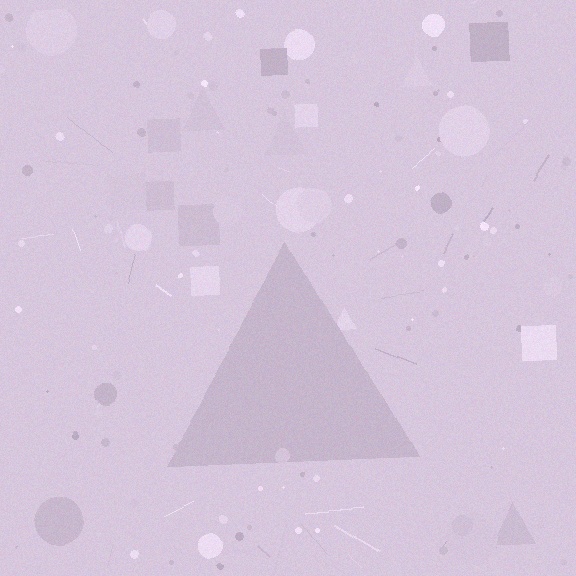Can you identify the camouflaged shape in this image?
The camouflaged shape is a triangle.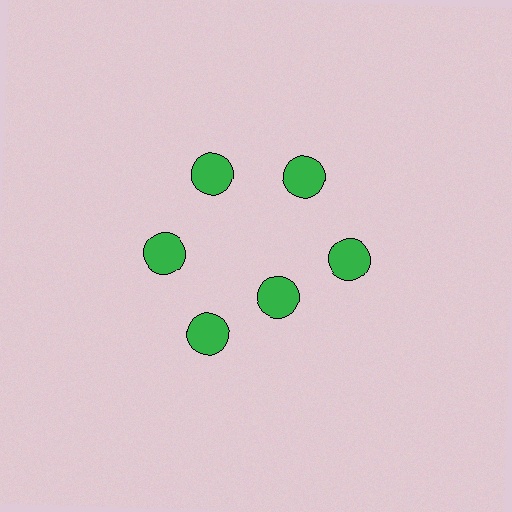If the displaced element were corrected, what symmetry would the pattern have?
It would have 6-fold rotational symmetry — the pattern would map onto itself every 60 degrees.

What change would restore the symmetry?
The symmetry would be restored by moving it outward, back onto the ring so that all 6 circles sit at equal angles and equal distance from the center.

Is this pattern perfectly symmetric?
No. The 6 green circles are arranged in a ring, but one element near the 5 o'clock position is pulled inward toward the center, breaking the 6-fold rotational symmetry.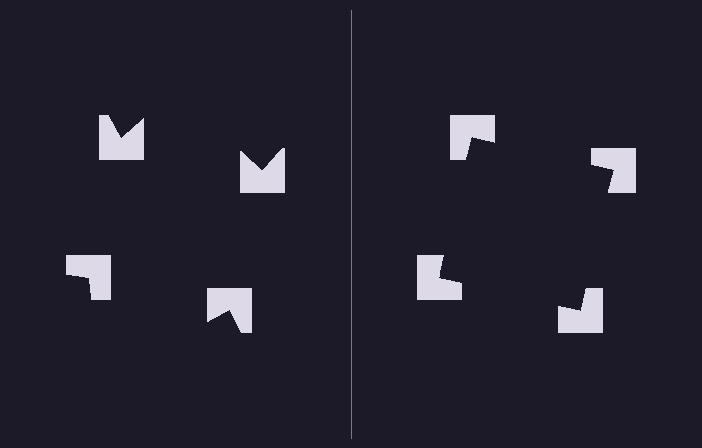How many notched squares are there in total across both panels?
8 — 4 on each side.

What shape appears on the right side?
An illusory square.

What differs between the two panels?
The notched squares are positioned identically on both sides; only the wedge orientations differ. On the right they align to a square; on the left they are misaligned.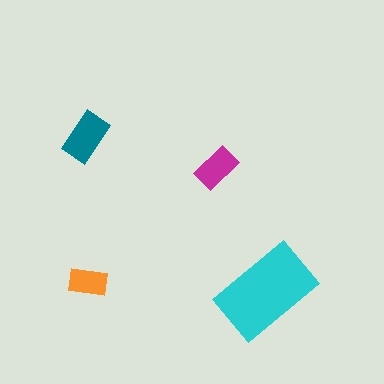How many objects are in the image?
There are 4 objects in the image.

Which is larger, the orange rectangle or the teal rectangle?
The teal one.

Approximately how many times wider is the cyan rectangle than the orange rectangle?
About 2.5 times wider.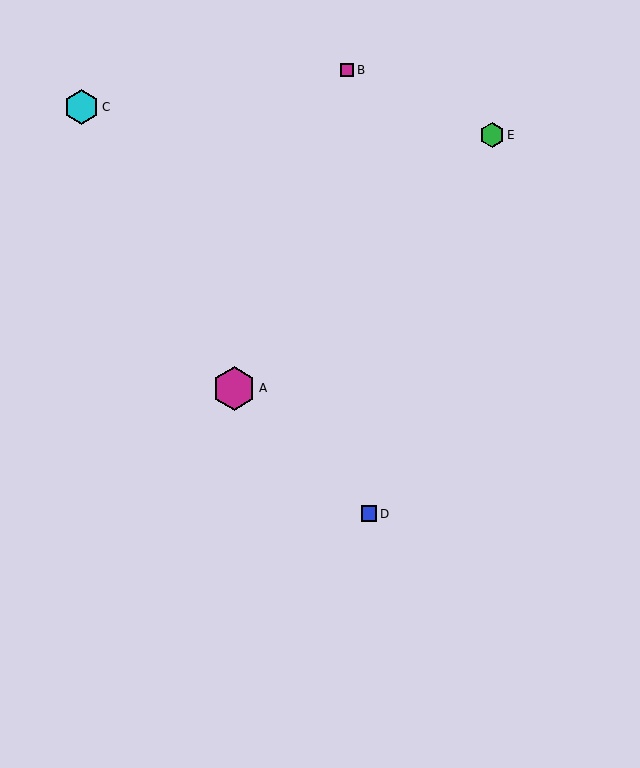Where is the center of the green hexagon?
The center of the green hexagon is at (492, 135).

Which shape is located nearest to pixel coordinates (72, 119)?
The cyan hexagon (labeled C) at (81, 107) is nearest to that location.